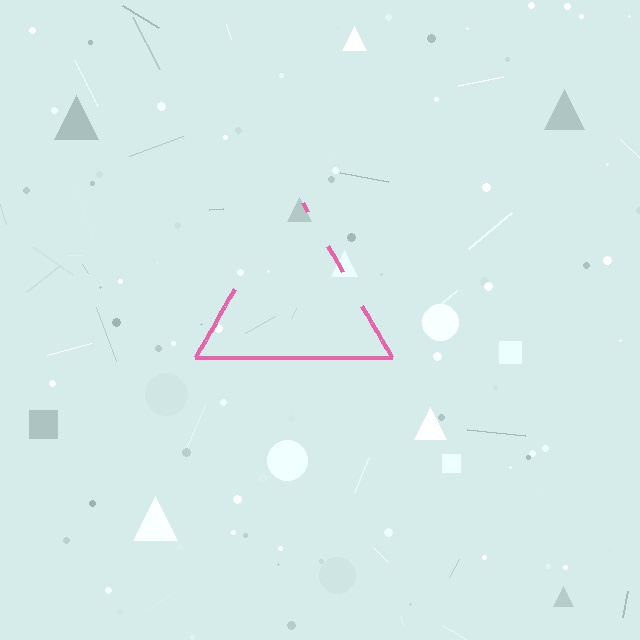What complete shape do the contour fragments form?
The contour fragments form a triangle.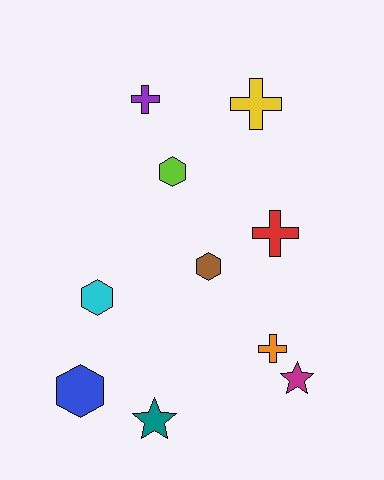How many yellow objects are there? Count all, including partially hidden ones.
There is 1 yellow object.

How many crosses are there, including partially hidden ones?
There are 4 crosses.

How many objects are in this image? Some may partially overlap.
There are 10 objects.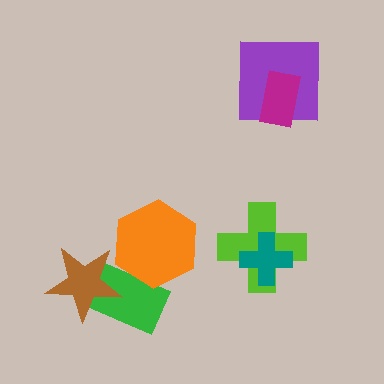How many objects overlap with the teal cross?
1 object overlaps with the teal cross.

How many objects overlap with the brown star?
1 object overlaps with the brown star.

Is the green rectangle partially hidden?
Yes, it is partially covered by another shape.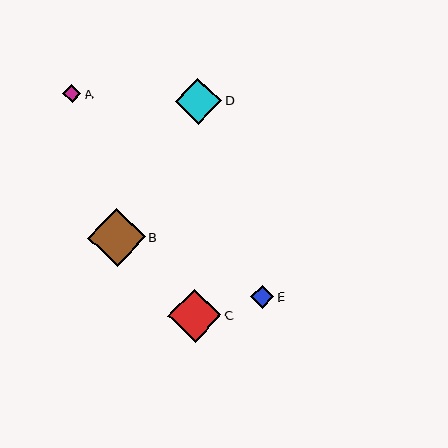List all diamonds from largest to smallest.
From largest to smallest: B, C, D, E, A.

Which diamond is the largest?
Diamond B is the largest with a size of approximately 58 pixels.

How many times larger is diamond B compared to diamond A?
Diamond B is approximately 3.2 times the size of diamond A.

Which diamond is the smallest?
Diamond A is the smallest with a size of approximately 18 pixels.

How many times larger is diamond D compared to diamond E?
Diamond D is approximately 2.0 times the size of diamond E.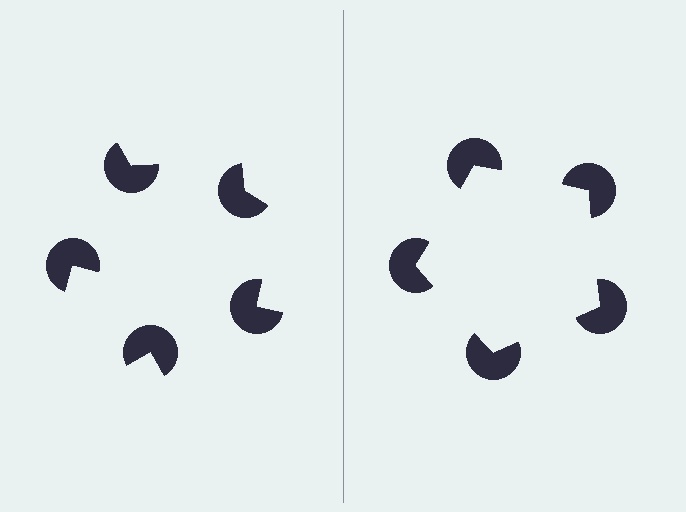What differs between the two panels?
The pac-man discs are positioned identically on both sides; only the wedge orientations differ. On the right they align to a pentagon; on the left they are misaligned.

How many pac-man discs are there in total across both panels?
10 — 5 on each side.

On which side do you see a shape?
An illusory pentagon appears on the right side. On the left side the wedge cuts are rotated, so no coherent shape forms.